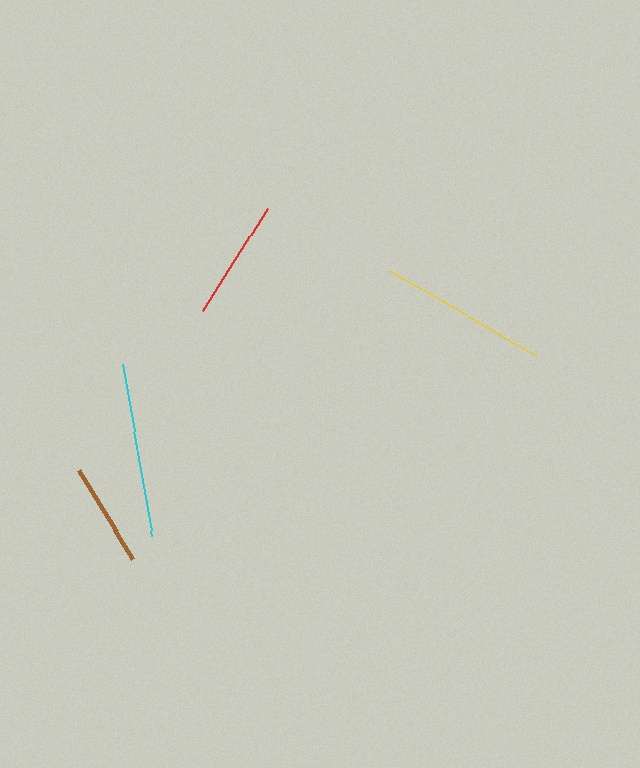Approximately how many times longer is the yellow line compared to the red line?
The yellow line is approximately 1.4 times the length of the red line.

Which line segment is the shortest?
The brown line is the shortest at approximately 105 pixels.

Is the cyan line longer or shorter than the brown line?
The cyan line is longer than the brown line.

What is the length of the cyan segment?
The cyan segment is approximately 175 pixels long.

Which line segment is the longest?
The cyan line is the longest at approximately 175 pixels.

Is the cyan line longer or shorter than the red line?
The cyan line is longer than the red line.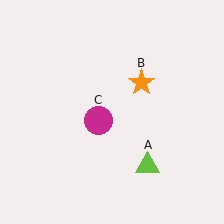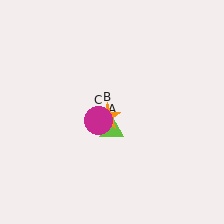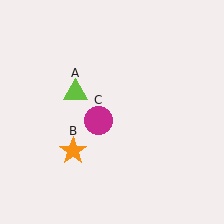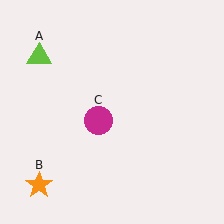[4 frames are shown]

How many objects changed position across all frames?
2 objects changed position: lime triangle (object A), orange star (object B).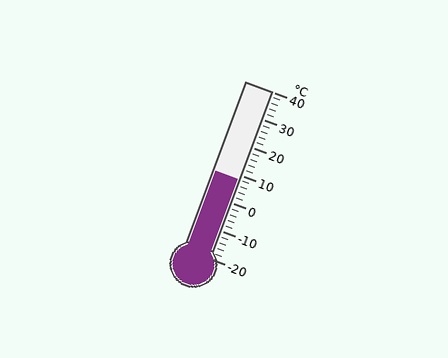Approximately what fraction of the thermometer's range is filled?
The thermometer is filled to approximately 45% of its range.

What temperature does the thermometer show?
The thermometer shows approximately 8°C.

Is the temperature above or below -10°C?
The temperature is above -10°C.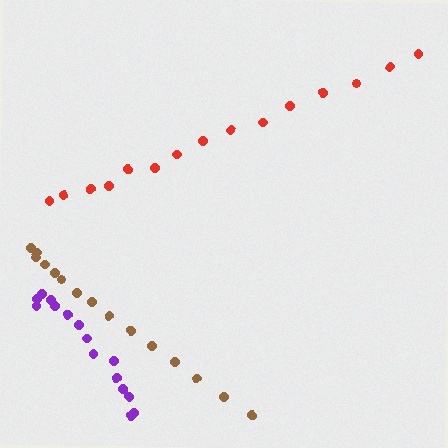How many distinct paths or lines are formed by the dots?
There are 3 distinct paths.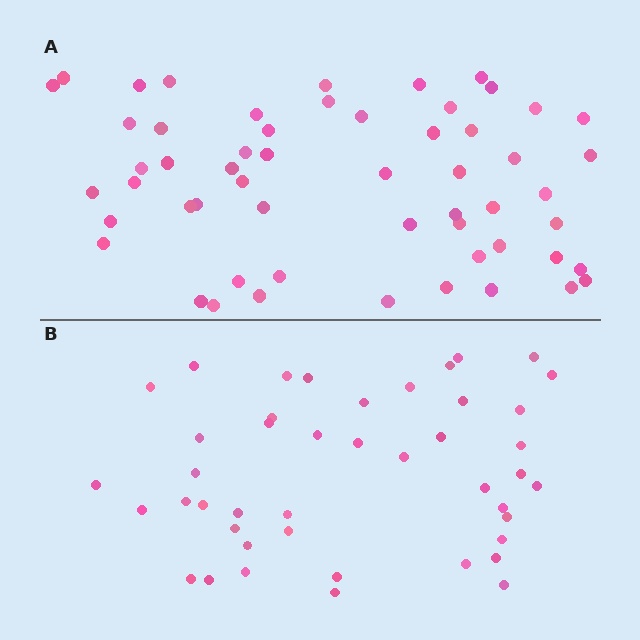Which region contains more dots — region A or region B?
Region A (the top region) has more dots.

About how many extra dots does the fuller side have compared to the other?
Region A has roughly 12 or so more dots than region B.